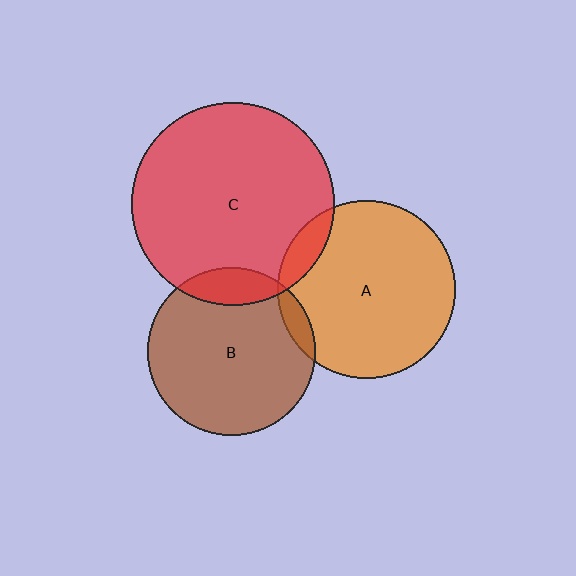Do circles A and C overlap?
Yes.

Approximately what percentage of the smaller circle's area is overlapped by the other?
Approximately 10%.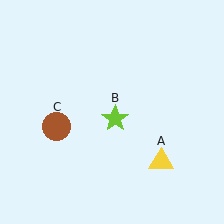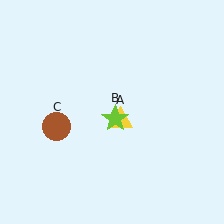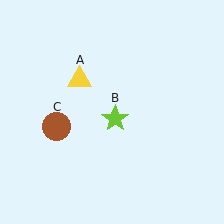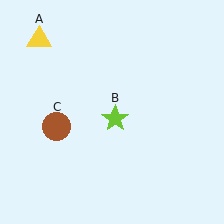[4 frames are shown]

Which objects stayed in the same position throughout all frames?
Lime star (object B) and brown circle (object C) remained stationary.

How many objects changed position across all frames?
1 object changed position: yellow triangle (object A).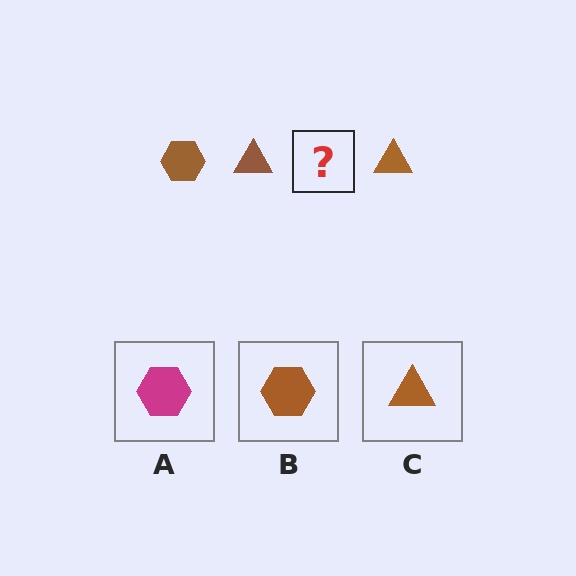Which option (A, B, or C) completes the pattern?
B.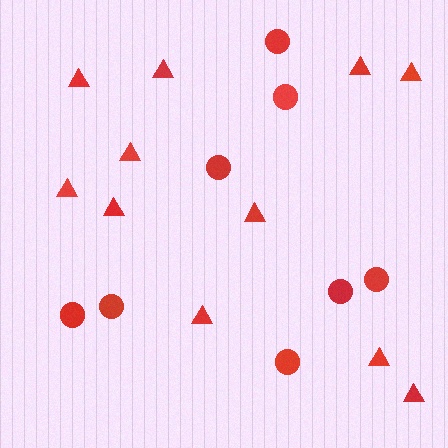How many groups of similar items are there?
There are 2 groups: one group of triangles (11) and one group of circles (8).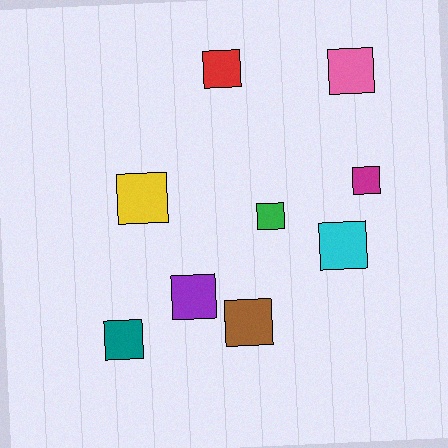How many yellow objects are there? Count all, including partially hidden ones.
There is 1 yellow object.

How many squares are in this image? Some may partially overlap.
There are 9 squares.